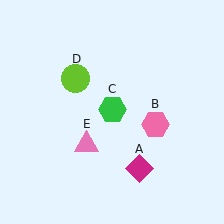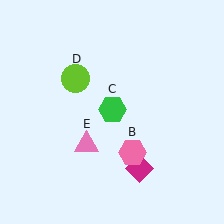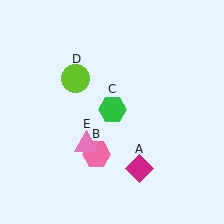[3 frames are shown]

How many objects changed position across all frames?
1 object changed position: pink hexagon (object B).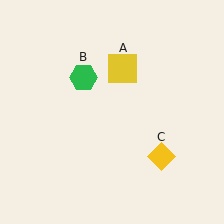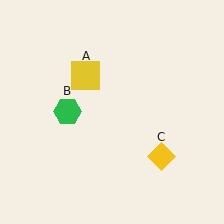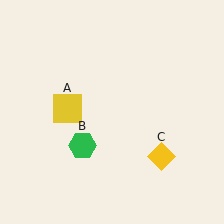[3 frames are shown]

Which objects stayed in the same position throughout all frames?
Yellow diamond (object C) remained stationary.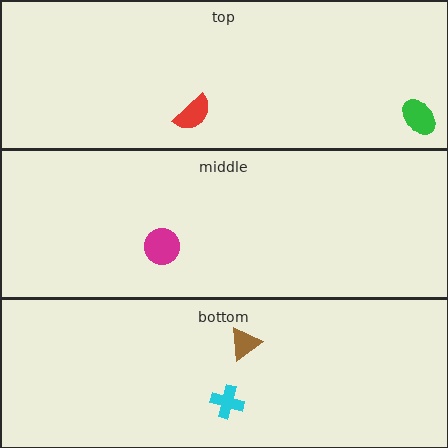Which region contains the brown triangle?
The bottom region.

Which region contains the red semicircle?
The top region.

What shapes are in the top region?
The green ellipse, the red semicircle.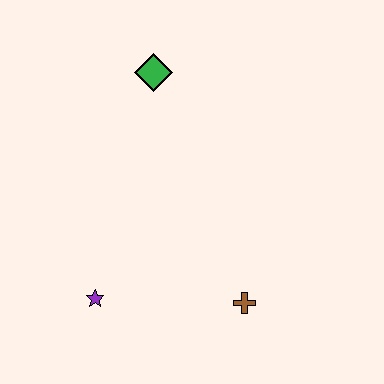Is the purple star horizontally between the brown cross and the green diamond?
No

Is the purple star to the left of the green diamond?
Yes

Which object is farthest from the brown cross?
The green diamond is farthest from the brown cross.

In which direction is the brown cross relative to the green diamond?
The brown cross is below the green diamond.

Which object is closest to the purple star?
The brown cross is closest to the purple star.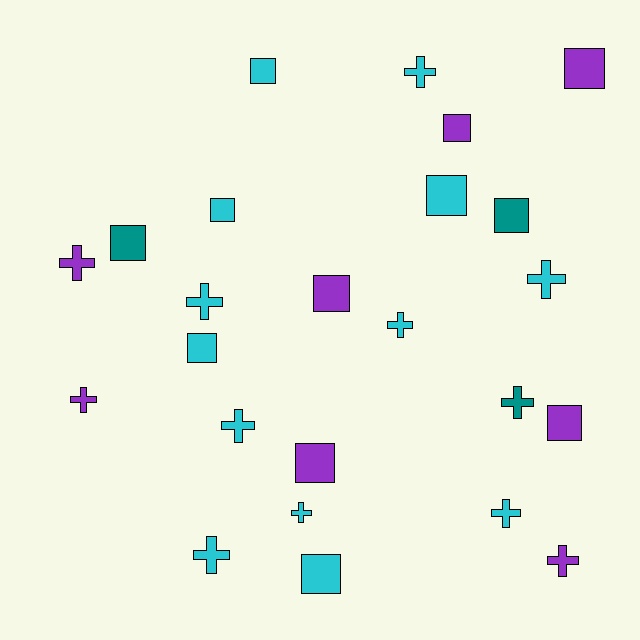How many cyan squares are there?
There are 5 cyan squares.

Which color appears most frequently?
Cyan, with 13 objects.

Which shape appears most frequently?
Square, with 12 objects.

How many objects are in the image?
There are 24 objects.